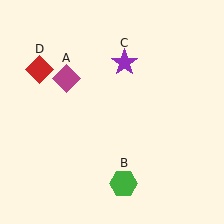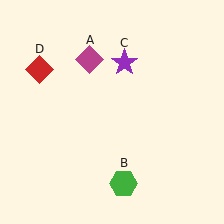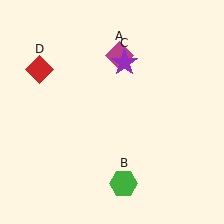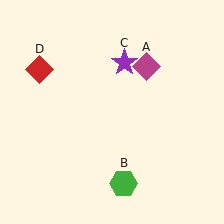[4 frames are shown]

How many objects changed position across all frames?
1 object changed position: magenta diamond (object A).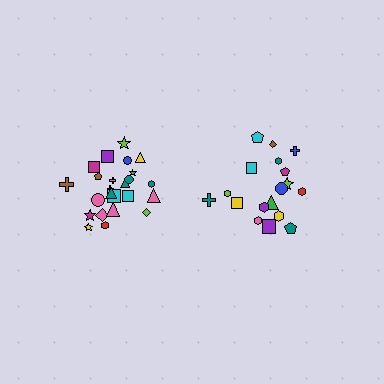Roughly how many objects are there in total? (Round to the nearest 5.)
Roughly 45 objects in total.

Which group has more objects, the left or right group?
The left group.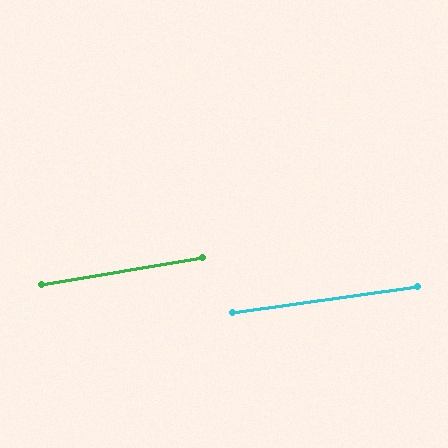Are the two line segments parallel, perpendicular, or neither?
Parallel — their directions differ by only 1.6°.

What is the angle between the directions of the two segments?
Approximately 2 degrees.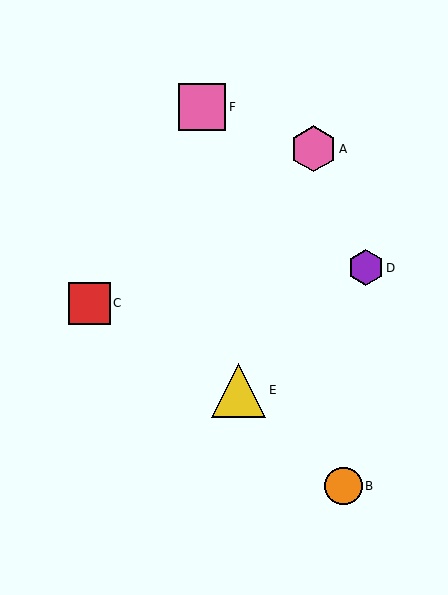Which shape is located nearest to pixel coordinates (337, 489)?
The orange circle (labeled B) at (343, 486) is nearest to that location.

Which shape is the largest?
The yellow triangle (labeled E) is the largest.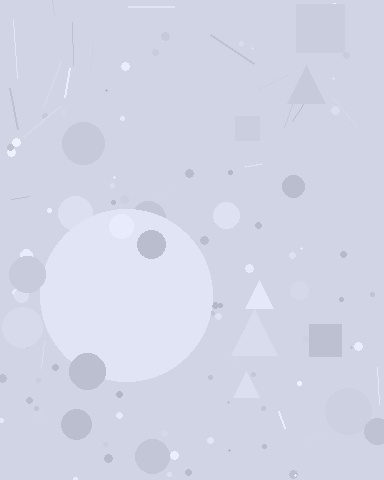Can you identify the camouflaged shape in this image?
The camouflaged shape is a circle.